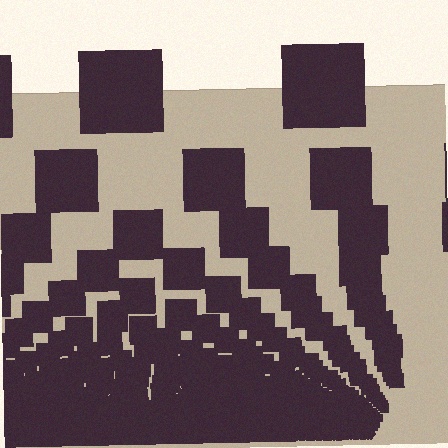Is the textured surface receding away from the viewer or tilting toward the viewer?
The surface appears to tilt toward the viewer. Texture elements get larger and sparser toward the top.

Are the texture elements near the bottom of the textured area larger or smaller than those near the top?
Smaller. The gradient is inverted — elements near the bottom are smaller and denser.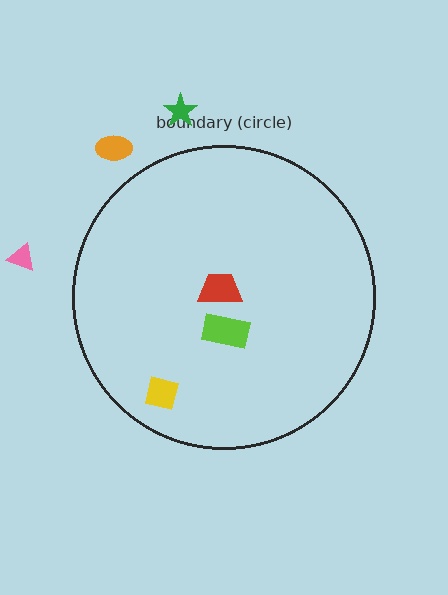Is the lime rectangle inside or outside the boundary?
Inside.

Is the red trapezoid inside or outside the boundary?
Inside.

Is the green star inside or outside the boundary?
Outside.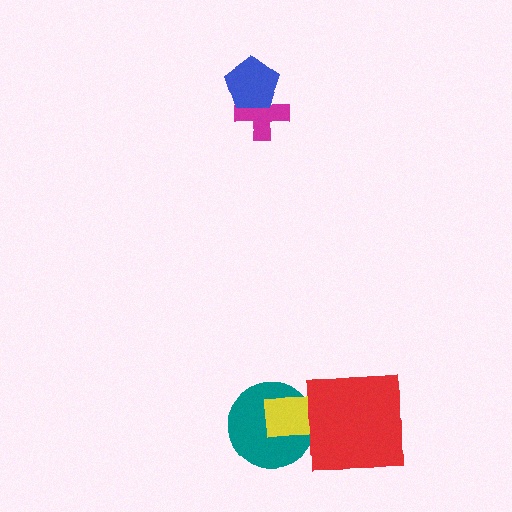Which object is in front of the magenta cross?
The blue pentagon is in front of the magenta cross.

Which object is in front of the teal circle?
The yellow rectangle is in front of the teal circle.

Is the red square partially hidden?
No, no other shape covers it.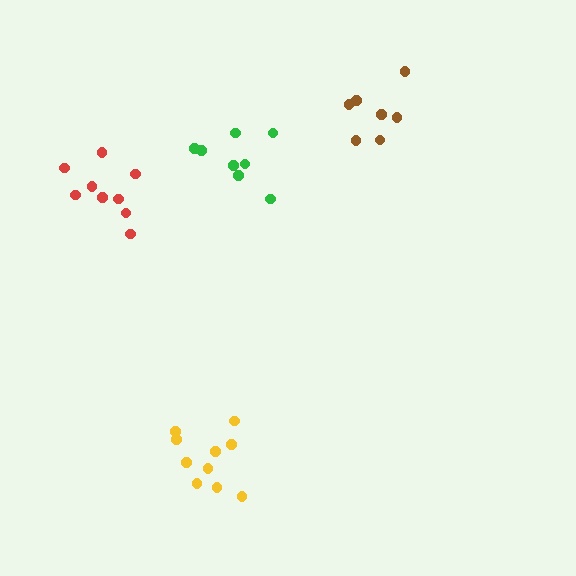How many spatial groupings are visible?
There are 4 spatial groupings.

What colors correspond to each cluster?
The clusters are colored: red, green, brown, yellow.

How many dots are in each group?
Group 1: 9 dots, Group 2: 8 dots, Group 3: 8 dots, Group 4: 10 dots (35 total).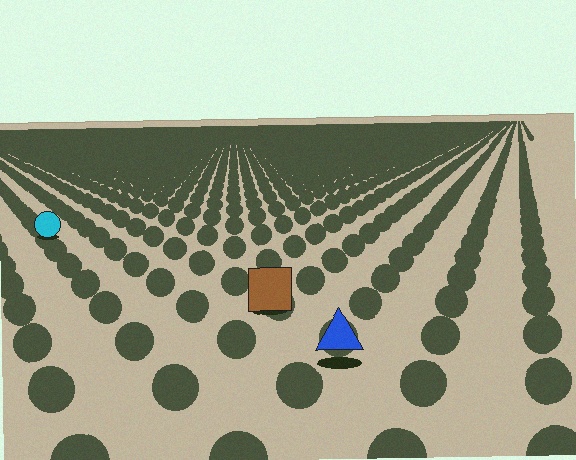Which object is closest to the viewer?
The blue triangle is closest. The texture marks near it are larger and more spread out.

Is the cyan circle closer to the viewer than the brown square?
No. The brown square is closer — you can tell from the texture gradient: the ground texture is coarser near it.